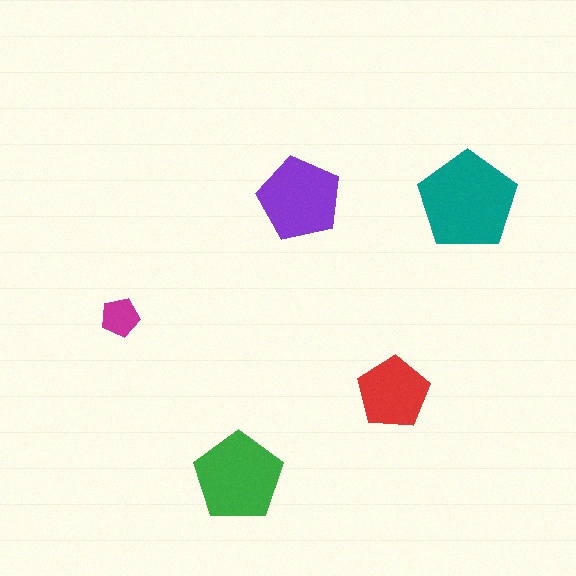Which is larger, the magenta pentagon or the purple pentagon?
The purple one.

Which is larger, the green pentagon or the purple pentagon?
The green one.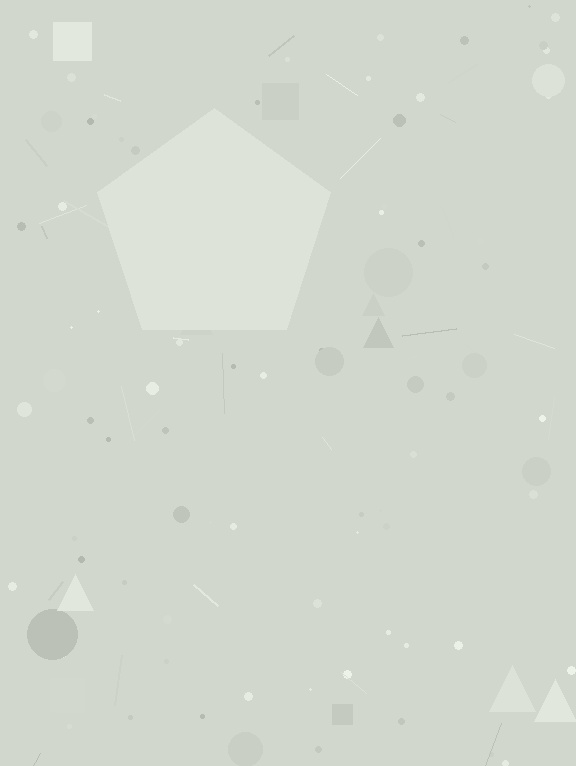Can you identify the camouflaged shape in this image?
The camouflaged shape is a pentagon.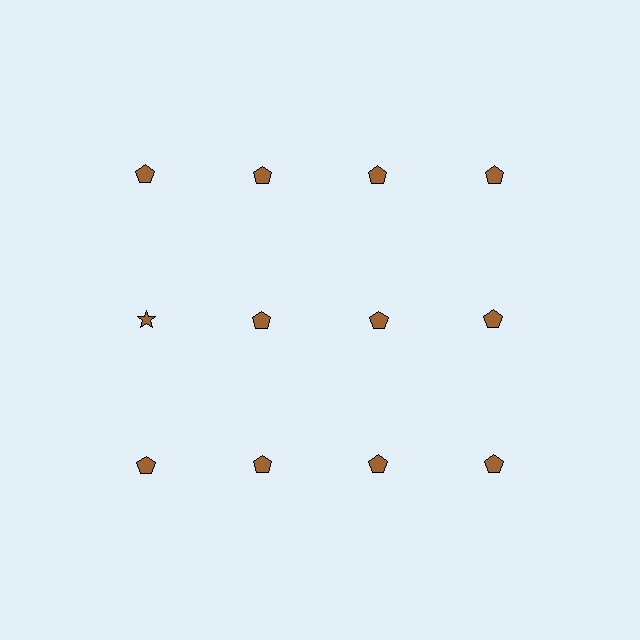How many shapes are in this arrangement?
There are 12 shapes arranged in a grid pattern.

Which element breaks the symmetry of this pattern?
The brown star in the second row, leftmost column breaks the symmetry. All other shapes are brown pentagons.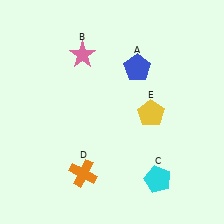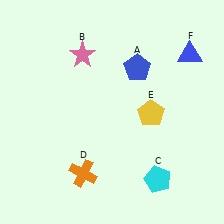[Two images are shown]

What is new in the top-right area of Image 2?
A blue triangle (F) was added in the top-right area of Image 2.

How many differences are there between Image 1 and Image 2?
There is 1 difference between the two images.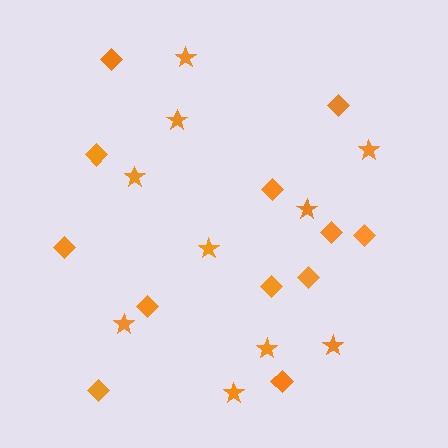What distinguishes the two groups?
There are 2 groups: one group of diamonds (12) and one group of stars (10).